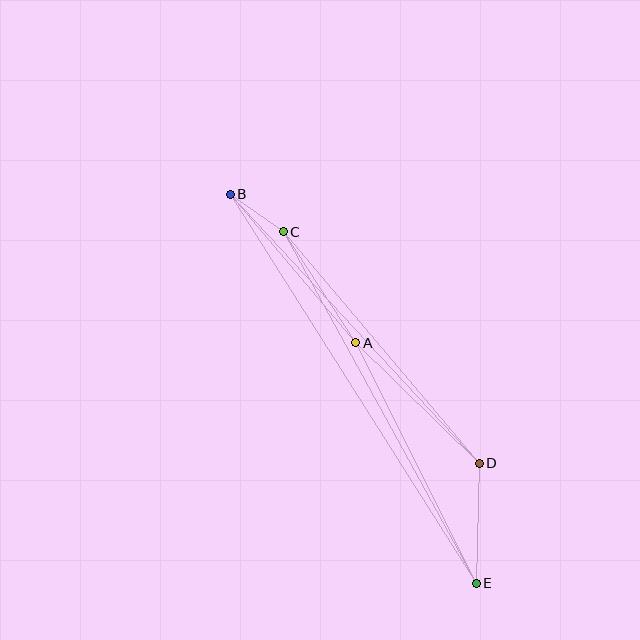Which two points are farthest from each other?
Points B and E are farthest from each other.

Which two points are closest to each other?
Points B and C are closest to each other.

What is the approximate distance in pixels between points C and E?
The distance between C and E is approximately 401 pixels.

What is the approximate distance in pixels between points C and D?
The distance between C and D is approximately 304 pixels.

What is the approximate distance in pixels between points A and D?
The distance between A and D is approximately 173 pixels.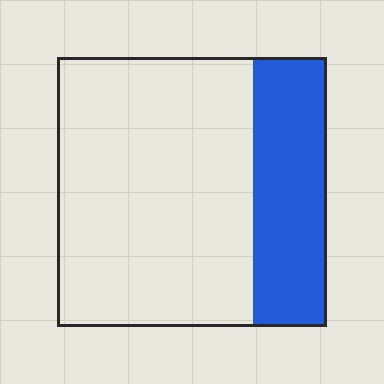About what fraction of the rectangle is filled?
About one quarter (1/4).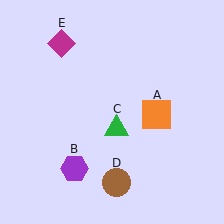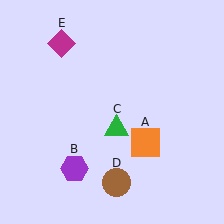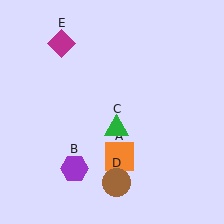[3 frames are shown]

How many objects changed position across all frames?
1 object changed position: orange square (object A).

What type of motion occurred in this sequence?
The orange square (object A) rotated clockwise around the center of the scene.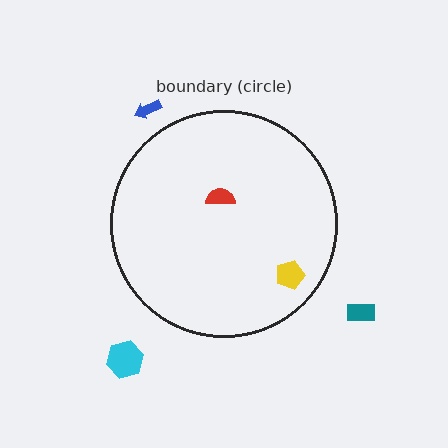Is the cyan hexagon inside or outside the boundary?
Outside.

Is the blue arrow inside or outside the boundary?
Outside.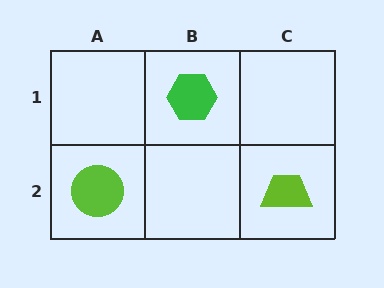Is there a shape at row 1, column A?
No, that cell is empty.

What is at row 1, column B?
A green hexagon.